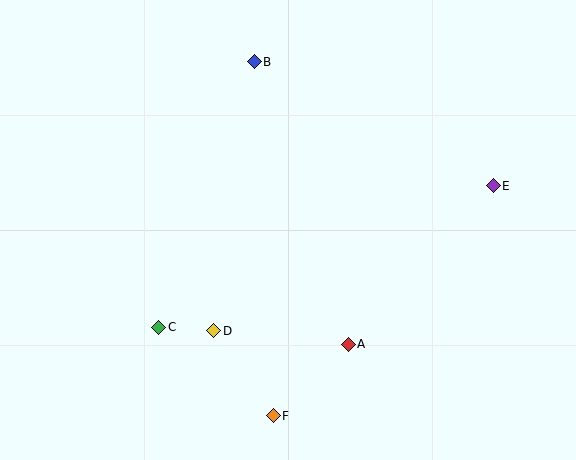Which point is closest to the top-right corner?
Point E is closest to the top-right corner.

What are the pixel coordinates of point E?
Point E is at (493, 186).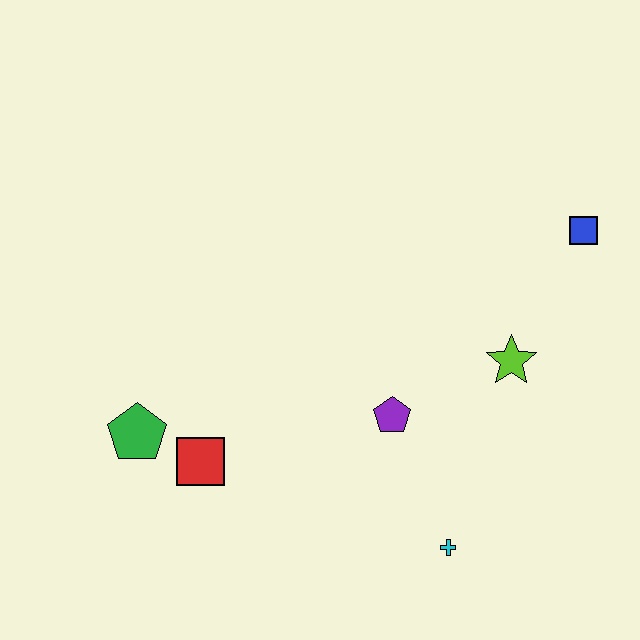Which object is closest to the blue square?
The lime star is closest to the blue square.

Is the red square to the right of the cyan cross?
No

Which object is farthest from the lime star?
The green pentagon is farthest from the lime star.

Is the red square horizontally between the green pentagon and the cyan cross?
Yes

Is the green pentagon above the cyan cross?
Yes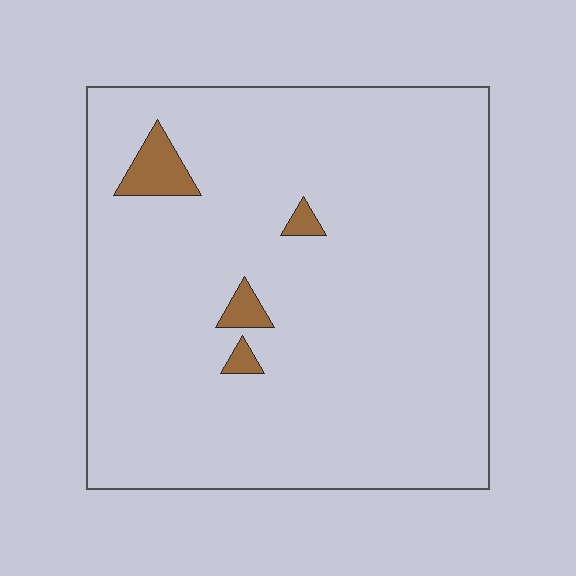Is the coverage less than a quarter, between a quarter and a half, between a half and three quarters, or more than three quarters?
Less than a quarter.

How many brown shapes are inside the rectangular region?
4.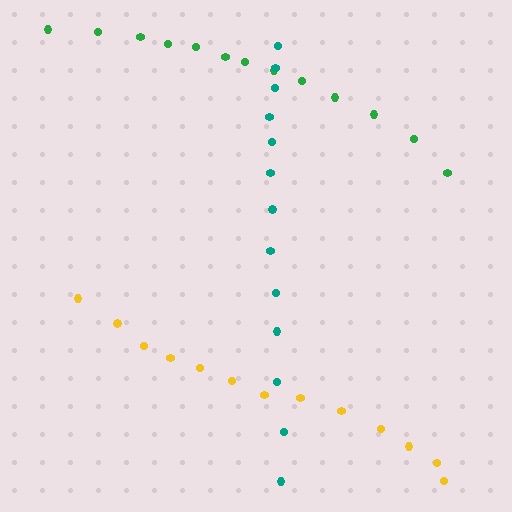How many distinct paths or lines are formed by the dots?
There are 3 distinct paths.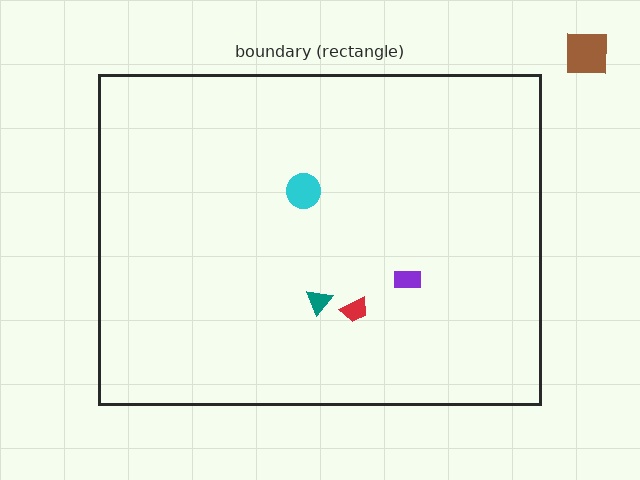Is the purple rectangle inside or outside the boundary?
Inside.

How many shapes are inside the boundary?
4 inside, 1 outside.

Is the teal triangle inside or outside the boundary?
Inside.